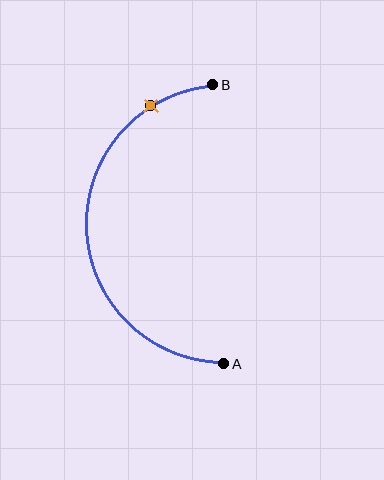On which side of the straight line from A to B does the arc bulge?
The arc bulges to the left of the straight line connecting A and B.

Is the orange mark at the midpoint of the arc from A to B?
No. The orange mark lies on the arc but is closer to endpoint B. The arc midpoint would be at the point on the curve equidistant along the arc from both A and B.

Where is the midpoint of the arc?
The arc midpoint is the point on the curve farthest from the straight line joining A and B. It sits to the left of that line.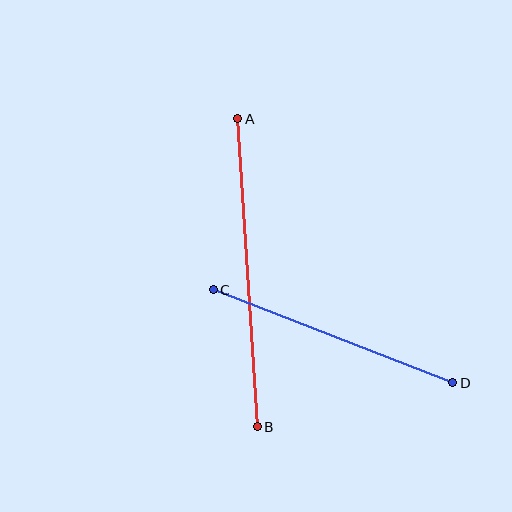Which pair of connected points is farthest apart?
Points A and B are farthest apart.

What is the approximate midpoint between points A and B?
The midpoint is at approximately (247, 273) pixels.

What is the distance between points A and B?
The distance is approximately 309 pixels.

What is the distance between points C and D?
The distance is approximately 257 pixels.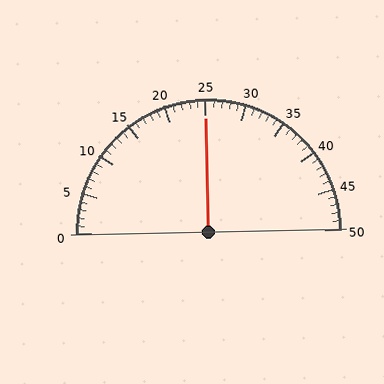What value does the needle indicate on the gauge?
The needle indicates approximately 25.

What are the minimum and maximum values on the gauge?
The gauge ranges from 0 to 50.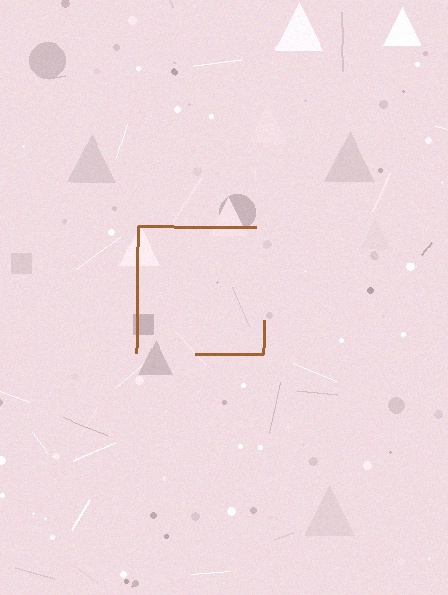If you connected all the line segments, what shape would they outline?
They would outline a square.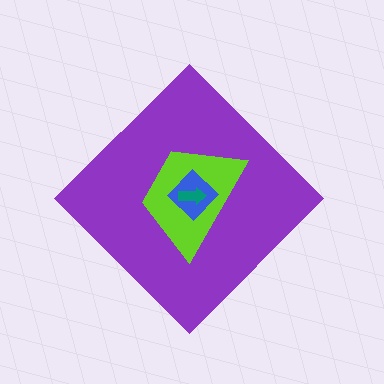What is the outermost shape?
The purple diamond.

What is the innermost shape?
The teal arrow.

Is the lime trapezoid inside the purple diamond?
Yes.